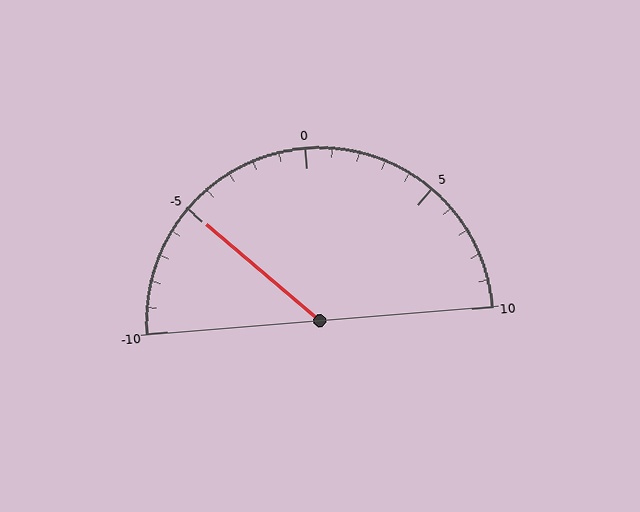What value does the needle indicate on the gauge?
The needle indicates approximately -5.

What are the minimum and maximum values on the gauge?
The gauge ranges from -10 to 10.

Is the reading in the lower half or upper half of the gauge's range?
The reading is in the lower half of the range (-10 to 10).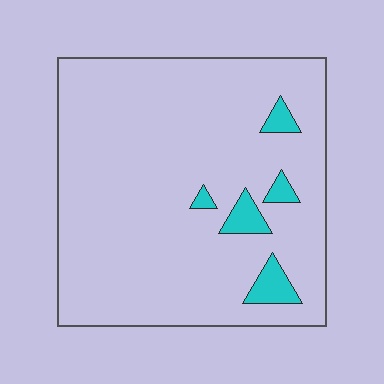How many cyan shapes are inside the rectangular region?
5.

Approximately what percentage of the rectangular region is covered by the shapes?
Approximately 5%.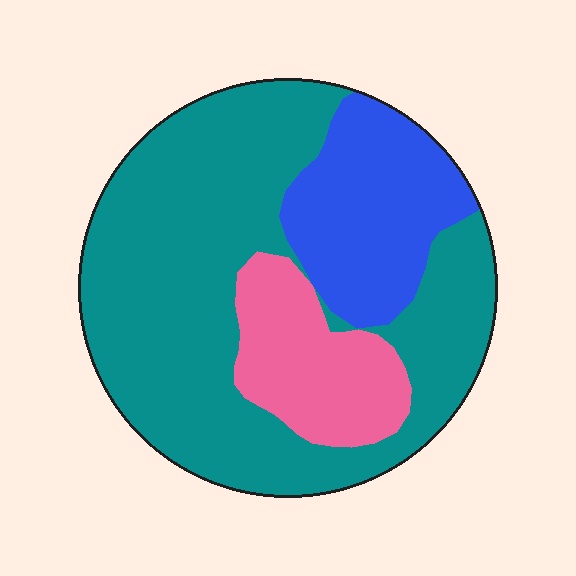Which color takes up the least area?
Pink, at roughly 15%.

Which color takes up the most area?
Teal, at roughly 65%.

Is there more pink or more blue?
Blue.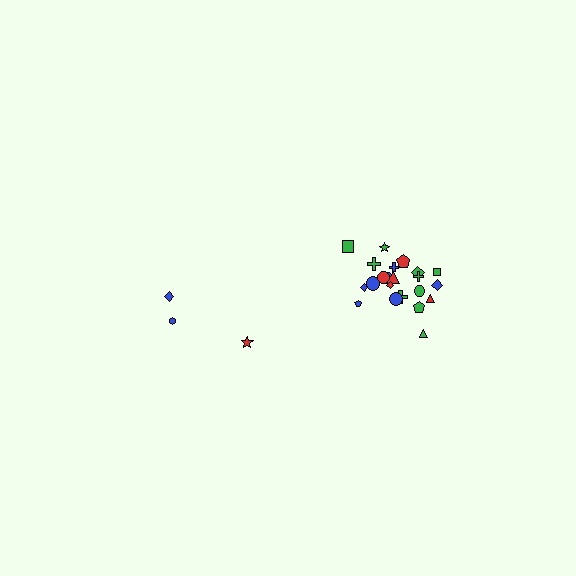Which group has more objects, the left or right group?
The right group.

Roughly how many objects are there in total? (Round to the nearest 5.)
Roughly 25 objects in total.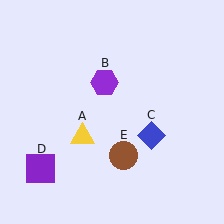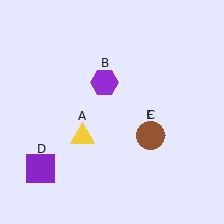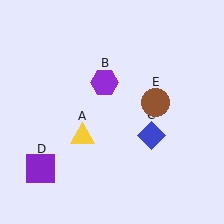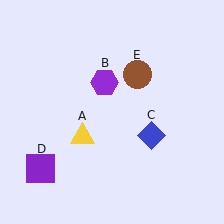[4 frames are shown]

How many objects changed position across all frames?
1 object changed position: brown circle (object E).